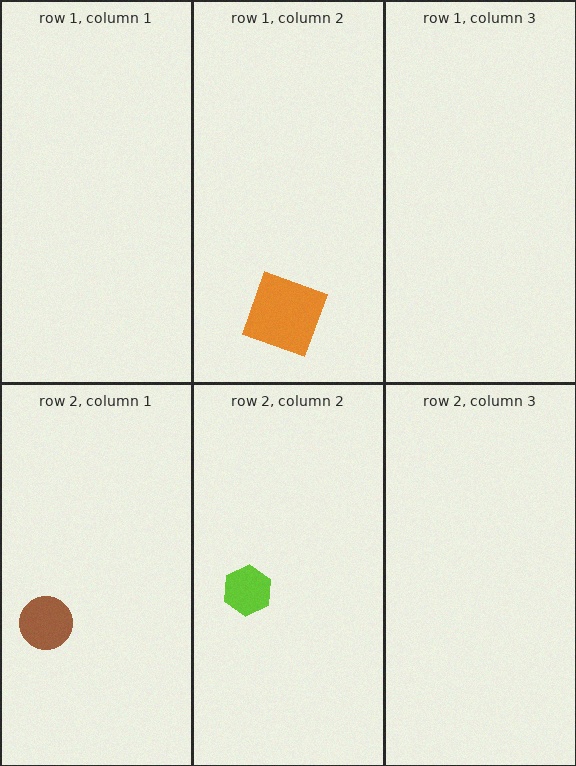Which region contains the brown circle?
The row 2, column 1 region.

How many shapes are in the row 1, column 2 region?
1.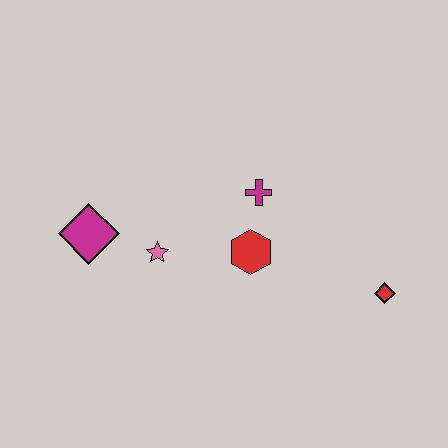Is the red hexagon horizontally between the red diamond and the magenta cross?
No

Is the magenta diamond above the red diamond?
Yes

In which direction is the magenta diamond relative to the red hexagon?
The magenta diamond is to the left of the red hexagon.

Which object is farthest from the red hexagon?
The magenta diamond is farthest from the red hexagon.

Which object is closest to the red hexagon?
The magenta cross is closest to the red hexagon.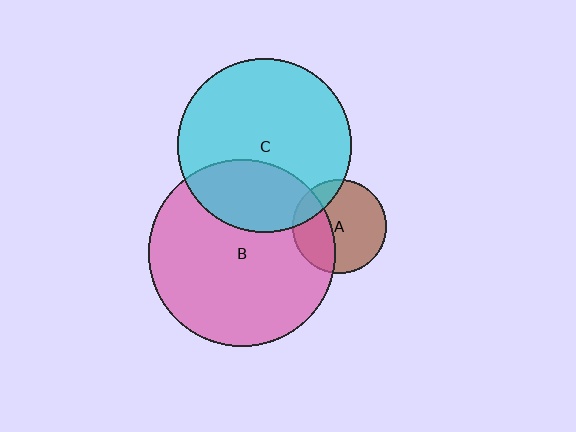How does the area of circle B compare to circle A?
Approximately 3.9 times.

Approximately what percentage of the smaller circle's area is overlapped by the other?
Approximately 30%.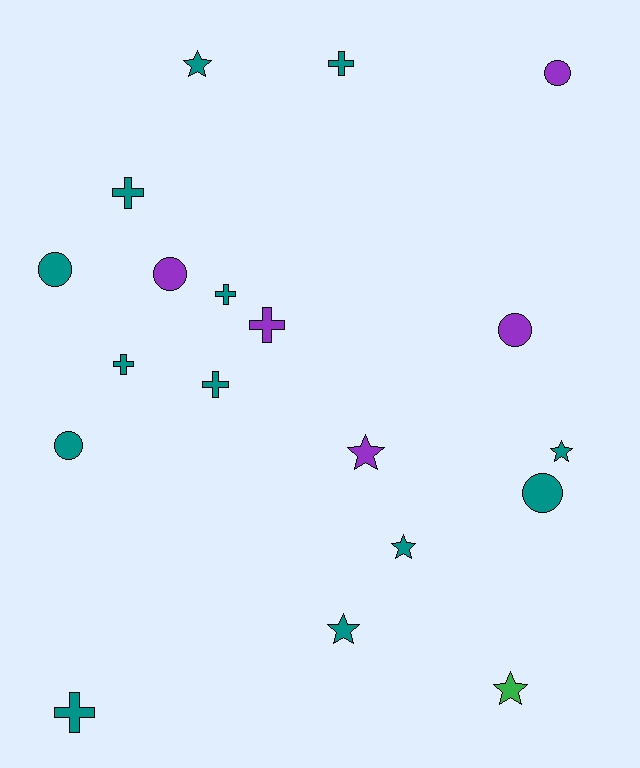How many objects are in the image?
There are 19 objects.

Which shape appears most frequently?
Cross, with 7 objects.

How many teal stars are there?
There are 4 teal stars.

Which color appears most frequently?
Teal, with 13 objects.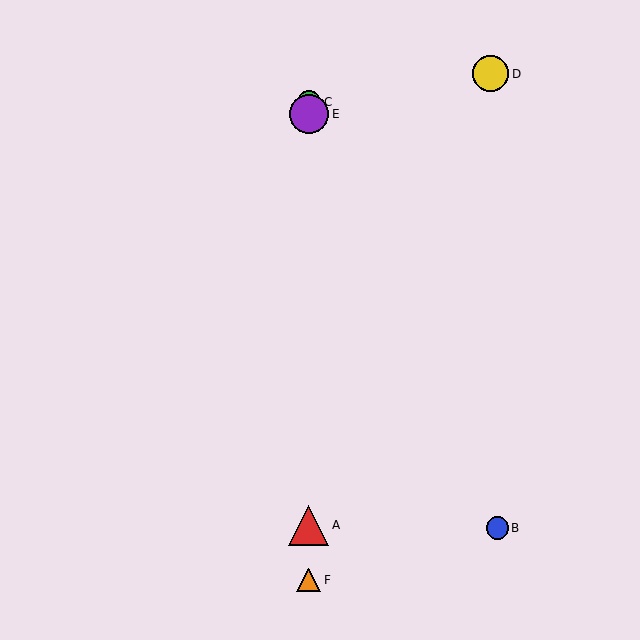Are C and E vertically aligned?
Yes, both are at x≈309.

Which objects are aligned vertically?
Objects A, C, E, F are aligned vertically.